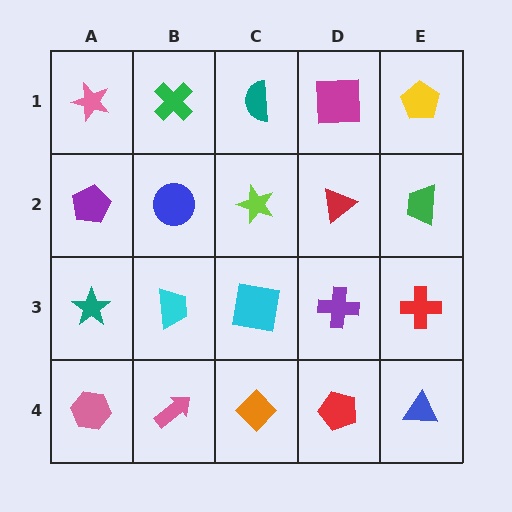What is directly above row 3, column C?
A lime star.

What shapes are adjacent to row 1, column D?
A red triangle (row 2, column D), a teal semicircle (row 1, column C), a yellow pentagon (row 1, column E).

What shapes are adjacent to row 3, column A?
A purple pentagon (row 2, column A), a pink hexagon (row 4, column A), a cyan trapezoid (row 3, column B).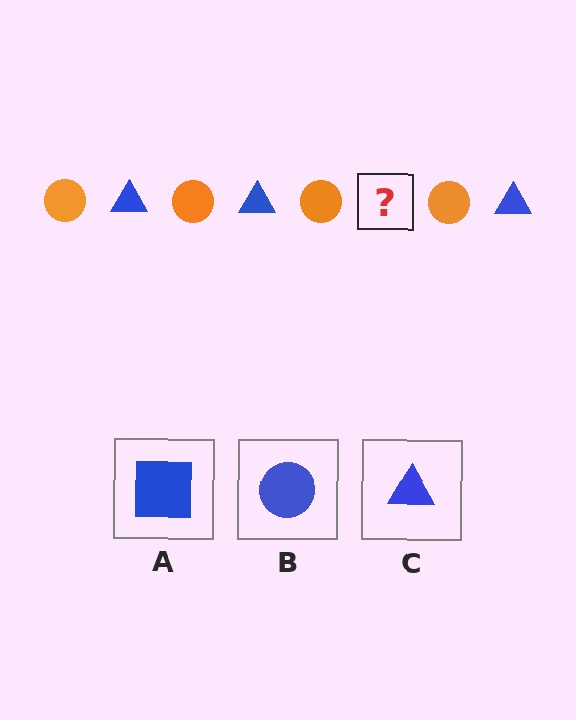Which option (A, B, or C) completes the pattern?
C.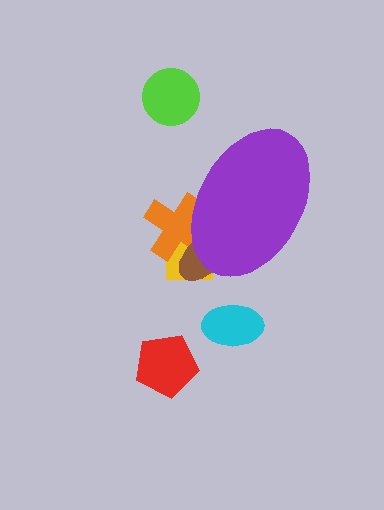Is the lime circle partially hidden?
No, the lime circle is fully visible.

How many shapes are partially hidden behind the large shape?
3 shapes are partially hidden.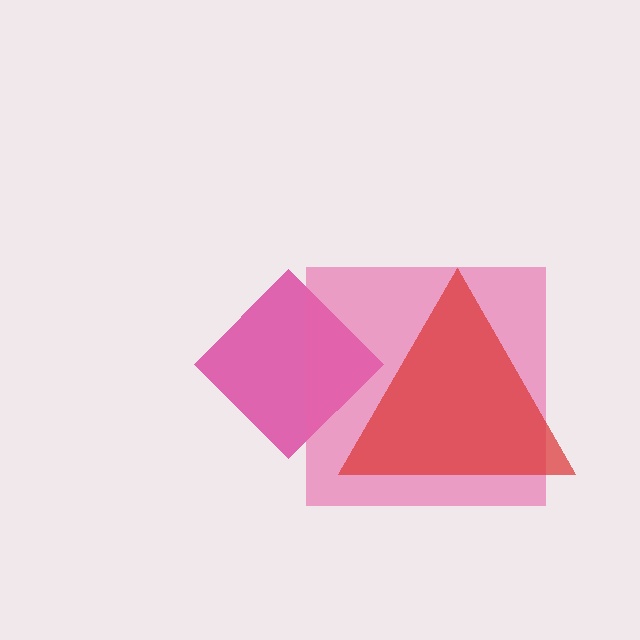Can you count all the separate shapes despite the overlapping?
Yes, there are 3 separate shapes.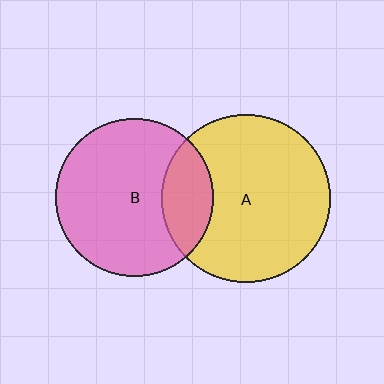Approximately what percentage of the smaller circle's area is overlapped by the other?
Approximately 20%.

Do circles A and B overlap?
Yes.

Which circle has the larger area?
Circle A (yellow).